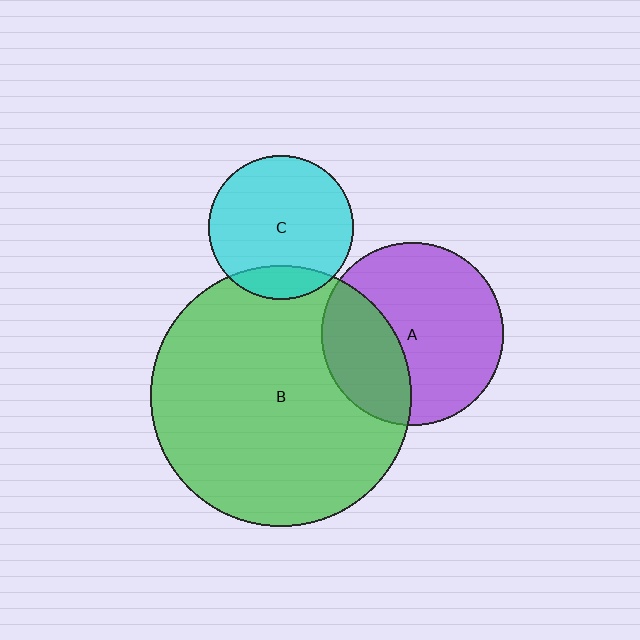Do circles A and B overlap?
Yes.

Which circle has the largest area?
Circle B (green).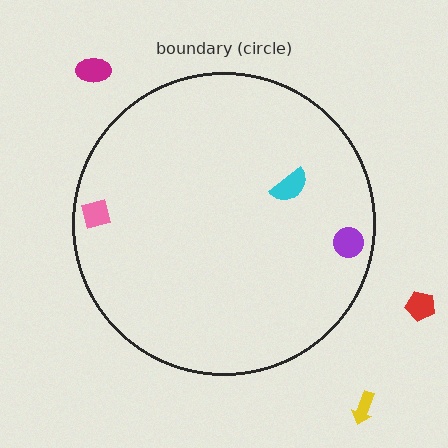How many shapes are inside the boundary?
3 inside, 3 outside.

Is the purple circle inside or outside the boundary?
Inside.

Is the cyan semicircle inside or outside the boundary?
Inside.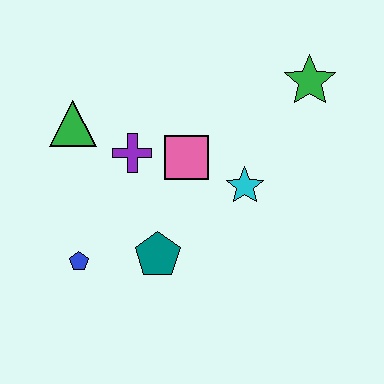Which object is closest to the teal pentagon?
The blue pentagon is closest to the teal pentagon.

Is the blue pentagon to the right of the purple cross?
No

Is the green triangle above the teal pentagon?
Yes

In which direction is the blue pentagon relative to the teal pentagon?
The blue pentagon is to the left of the teal pentagon.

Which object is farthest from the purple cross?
The green star is farthest from the purple cross.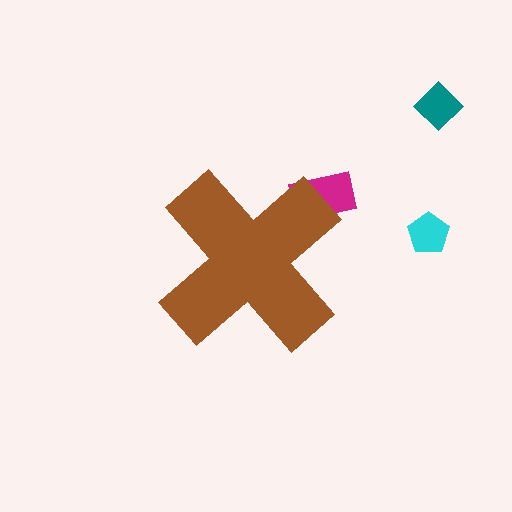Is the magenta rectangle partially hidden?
Yes, the magenta rectangle is partially hidden behind the brown cross.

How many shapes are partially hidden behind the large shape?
1 shape is partially hidden.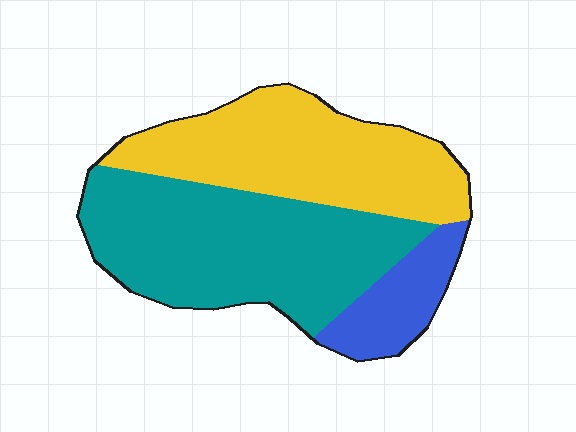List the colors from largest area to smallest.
From largest to smallest: teal, yellow, blue.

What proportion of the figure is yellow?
Yellow takes up between a third and a half of the figure.